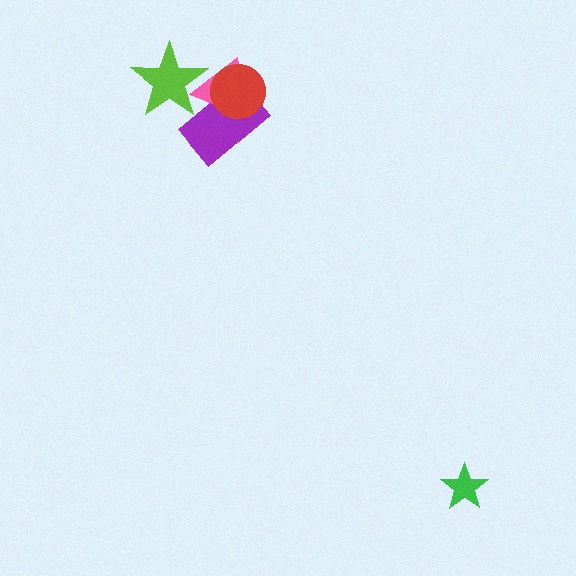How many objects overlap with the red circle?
2 objects overlap with the red circle.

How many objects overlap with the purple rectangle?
3 objects overlap with the purple rectangle.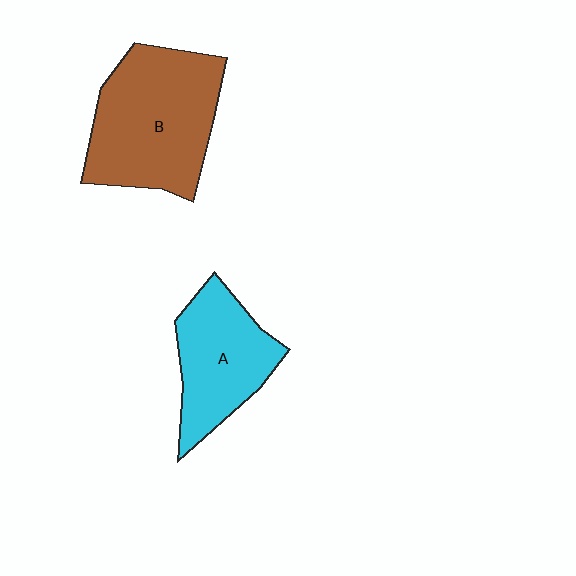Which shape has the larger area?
Shape B (brown).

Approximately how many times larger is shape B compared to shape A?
Approximately 1.4 times.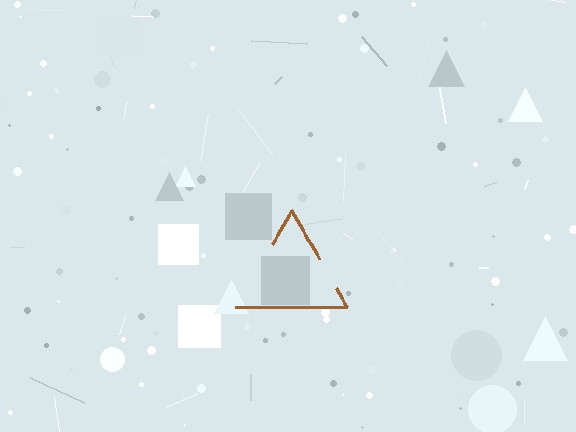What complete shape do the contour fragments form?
The contour fragments form a triangle.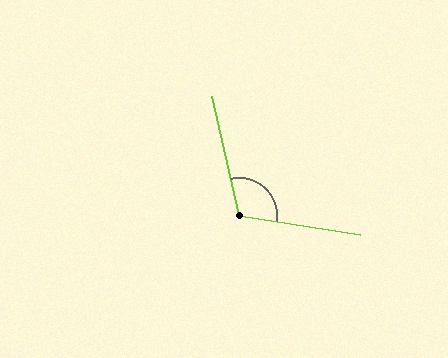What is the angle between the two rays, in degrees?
Approximately 112 degrees.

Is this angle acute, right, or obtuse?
It is obtuse.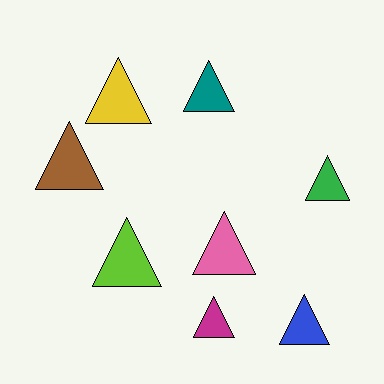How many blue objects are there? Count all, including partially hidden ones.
There is 1 blue object.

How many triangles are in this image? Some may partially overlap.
There are 8 triangles.